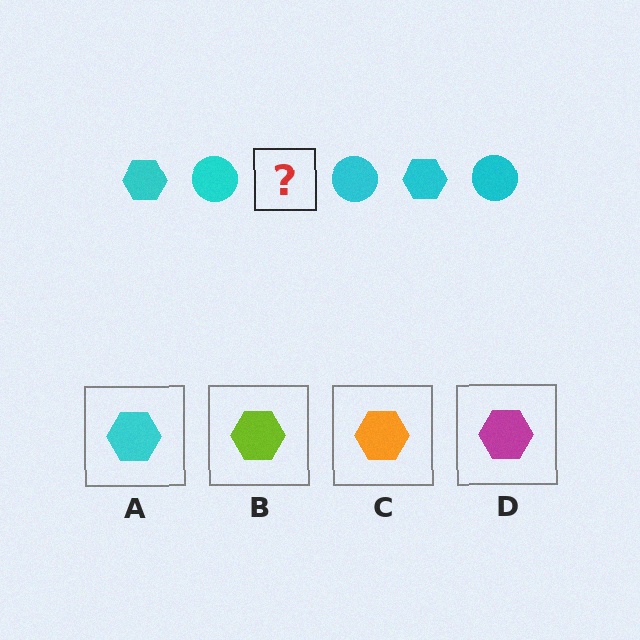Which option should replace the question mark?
Option A.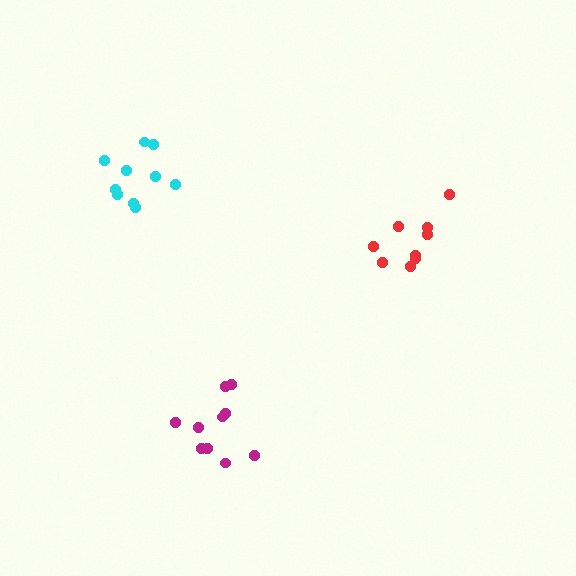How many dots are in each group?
Group 1: 10 dots, Group 2: 9 dots, Group 3: 10 dots (29 total).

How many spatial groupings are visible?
There are 3 spatial groupings.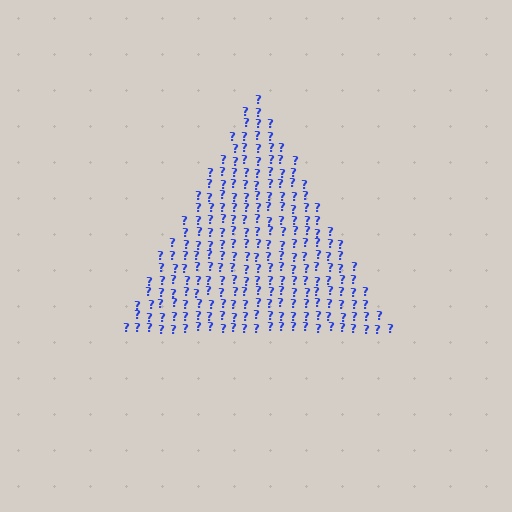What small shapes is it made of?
It is made of small question marks.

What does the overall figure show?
The overall figure shows a triangle.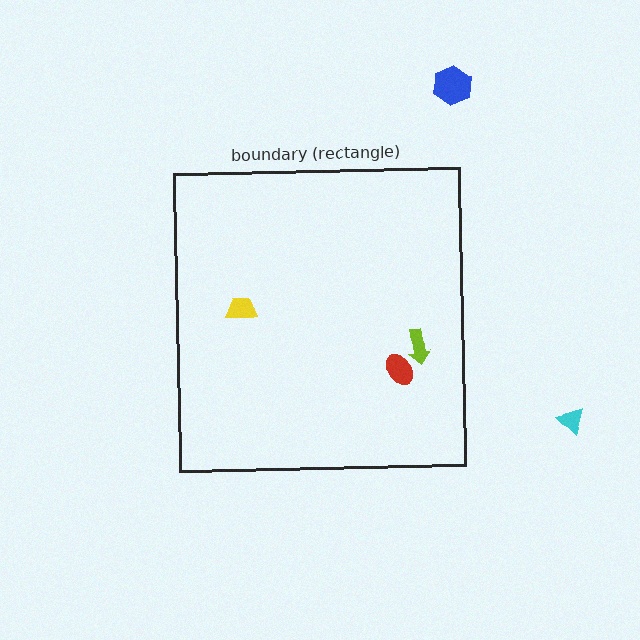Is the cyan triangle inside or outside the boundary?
Outside.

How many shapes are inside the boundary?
3 inside, 2 outside.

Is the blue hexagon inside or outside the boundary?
Outside.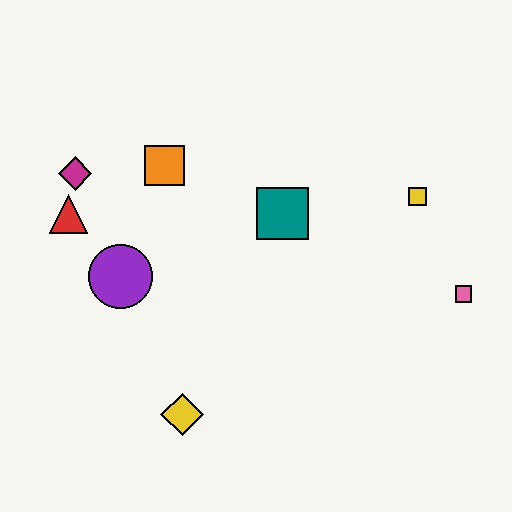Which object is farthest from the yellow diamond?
The yellow square is farthest from the yellow diamond.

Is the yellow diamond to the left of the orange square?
No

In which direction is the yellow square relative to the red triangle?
The yellow square is to the right of the red triangle.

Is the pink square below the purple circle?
Yes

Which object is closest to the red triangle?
The magenta diamond is closest to the red triangle.